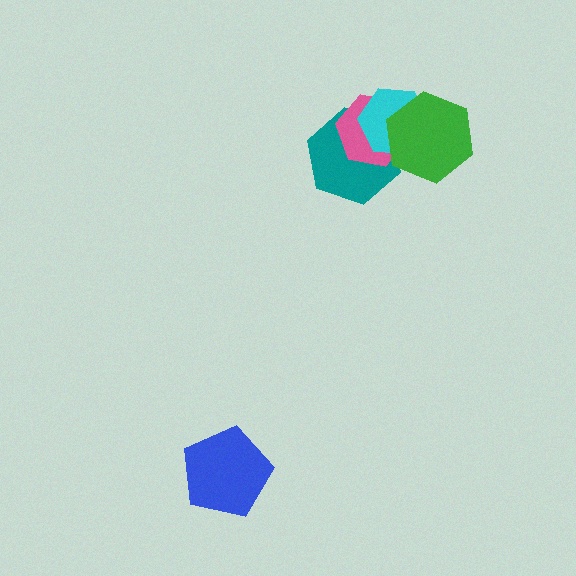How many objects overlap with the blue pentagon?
0 objects overlap with the blue pentagon.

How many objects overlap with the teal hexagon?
3 objects overlap with the teal hexagon.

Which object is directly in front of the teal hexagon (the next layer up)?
The pink hexagon is directly in front of the teal hexagon.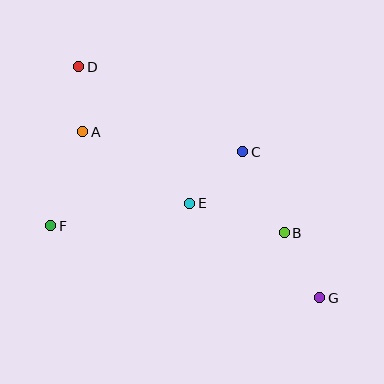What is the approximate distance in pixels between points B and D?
The distance between B and D is approximately 264 pixels.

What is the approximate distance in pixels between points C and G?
The distance between C and G is approximately 165 pixels.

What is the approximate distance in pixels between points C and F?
The distance between C and F is approximately 206 pixels.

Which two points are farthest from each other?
Points D and G are farthest from each other.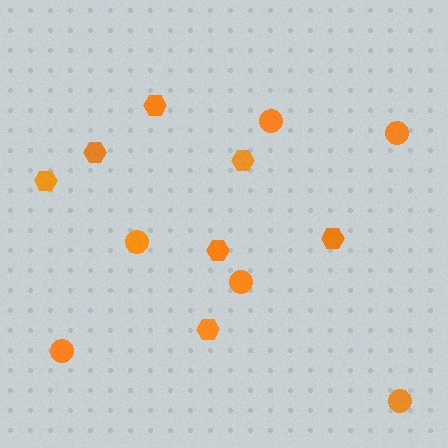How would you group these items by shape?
There are 2 groups: one group of hexagons (7) and one group of circles (6).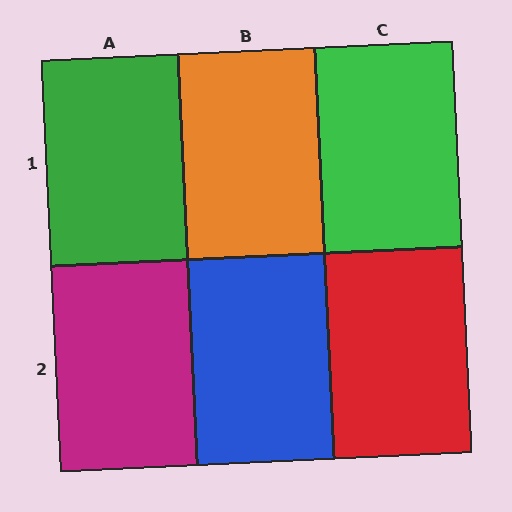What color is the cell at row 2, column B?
Blue.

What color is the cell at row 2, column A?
Magenta.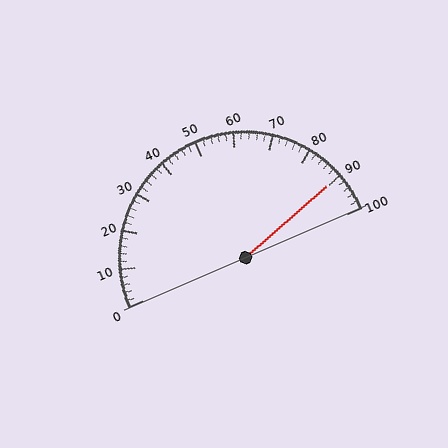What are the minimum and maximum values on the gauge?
The gauge ranges from 0 to 100.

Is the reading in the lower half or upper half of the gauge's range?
The reading is in the upper half of the range (0 to 100).